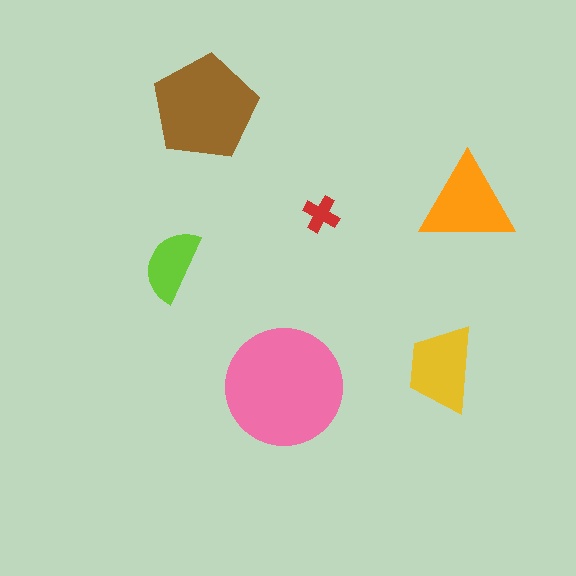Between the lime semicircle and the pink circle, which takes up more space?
The pink circle.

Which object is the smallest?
The red cross.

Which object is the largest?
The pink circle.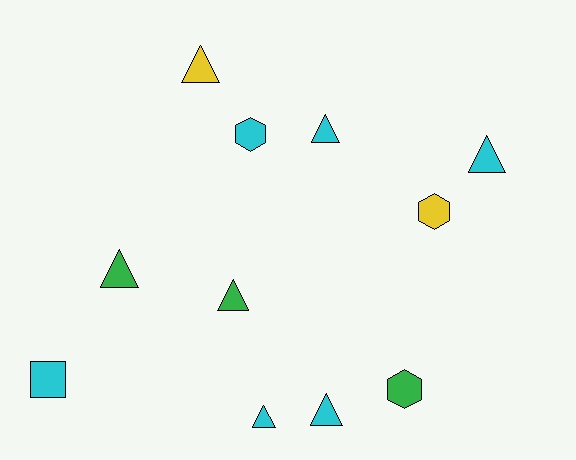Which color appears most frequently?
Cyan, with 6 objects.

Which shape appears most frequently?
Triangle, with 7 objects.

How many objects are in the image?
There are 11 objects.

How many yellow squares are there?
There are no yellow squares.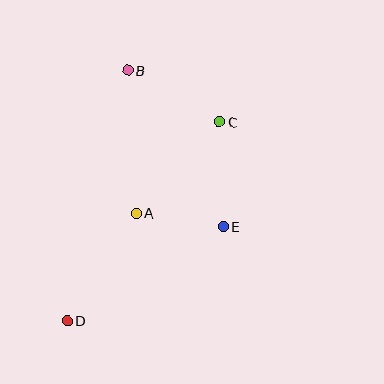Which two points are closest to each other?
Points A and E are closest to each other.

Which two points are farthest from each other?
Points B and D are farthest from each other.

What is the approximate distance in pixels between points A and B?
The distance between A and B is approximately 143 pixels.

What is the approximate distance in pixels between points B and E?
The distance between B and E is approximately 183 pixels.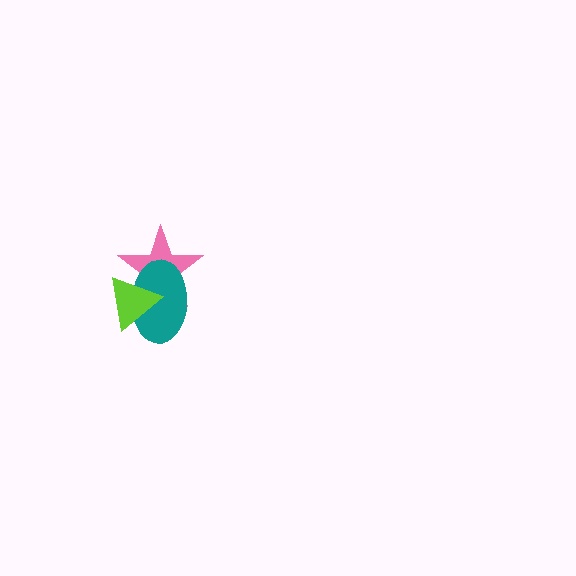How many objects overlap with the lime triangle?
2 objects overlap with the lime triangle.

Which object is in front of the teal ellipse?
The lime triangle is in front of the teal ellipse.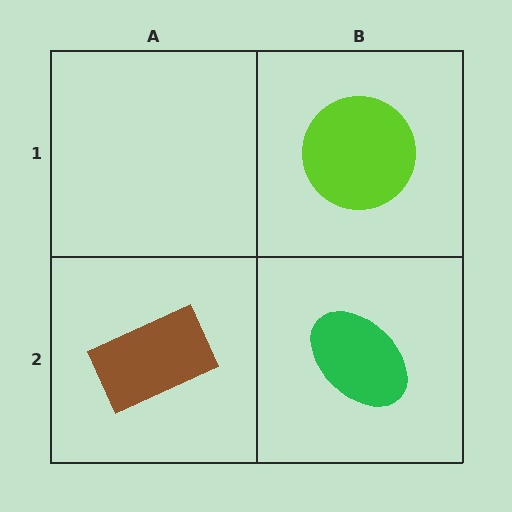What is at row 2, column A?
A brown rectangle.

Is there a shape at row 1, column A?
No, that cell is empty.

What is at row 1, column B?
A lime circle.